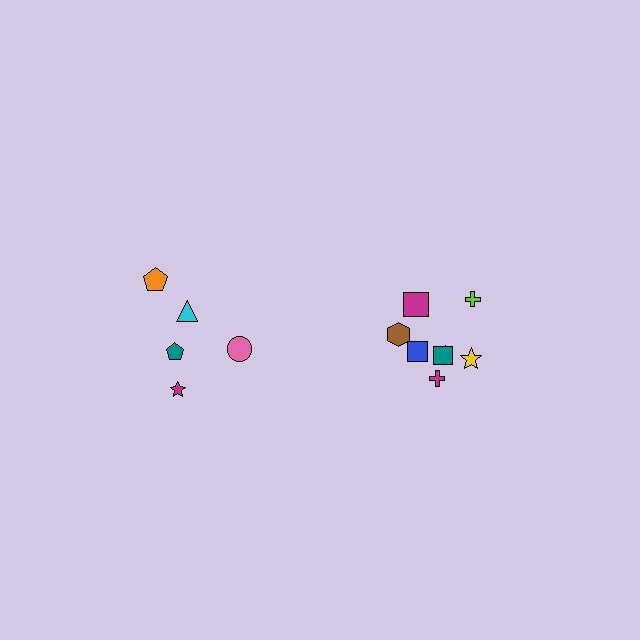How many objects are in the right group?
There are 8 objects.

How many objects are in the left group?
There are 5 objects.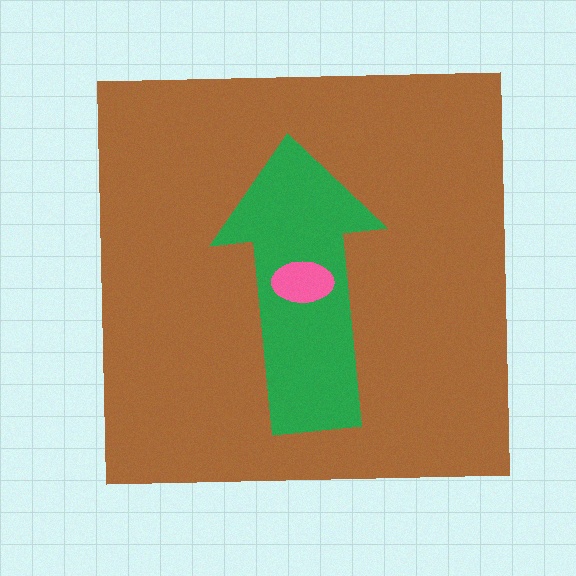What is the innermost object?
The pink ellipse.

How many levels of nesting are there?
3.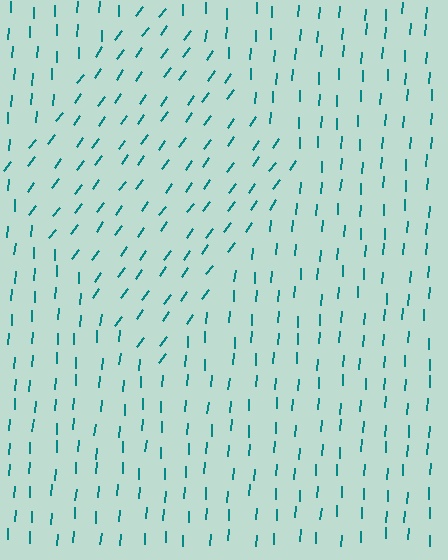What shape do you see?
I see a diamond.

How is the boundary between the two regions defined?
The boundary is defined purely by a change in line orientation (approximately 33 degrees difference). All lines are the same color and thickness.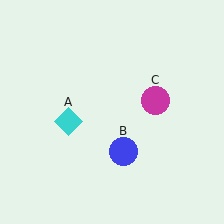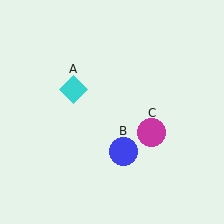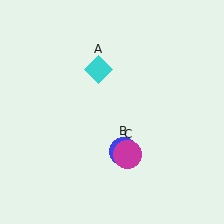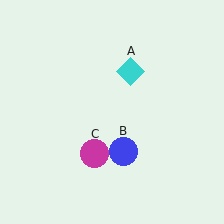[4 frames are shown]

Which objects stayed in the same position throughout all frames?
Blue circle (object B) remained stationary.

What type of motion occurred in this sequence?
The cyan diamond (object A), magenta circle (object C) rotated clockwise around the center of the scene.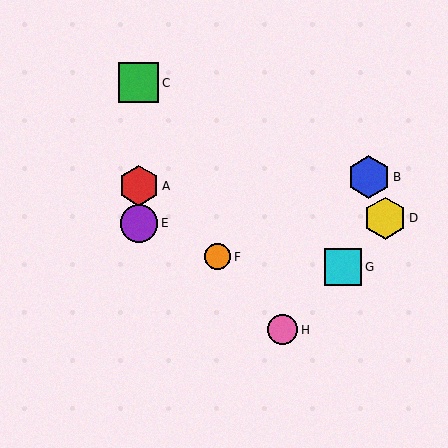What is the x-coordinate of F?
Object F is at x≈218.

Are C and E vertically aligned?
Yes, both are at x≈139.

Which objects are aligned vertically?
Objects A, C, E are aligned vertically.